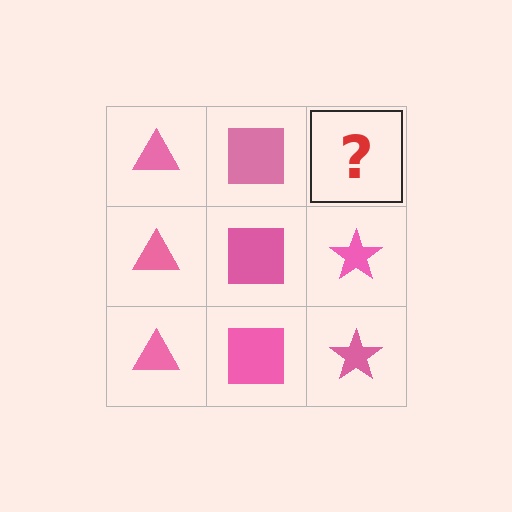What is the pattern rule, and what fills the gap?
The rule is that each column has a consistent shape. The gap should be filled with a pink star.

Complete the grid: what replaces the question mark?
The question mark should be replaced with a pink star.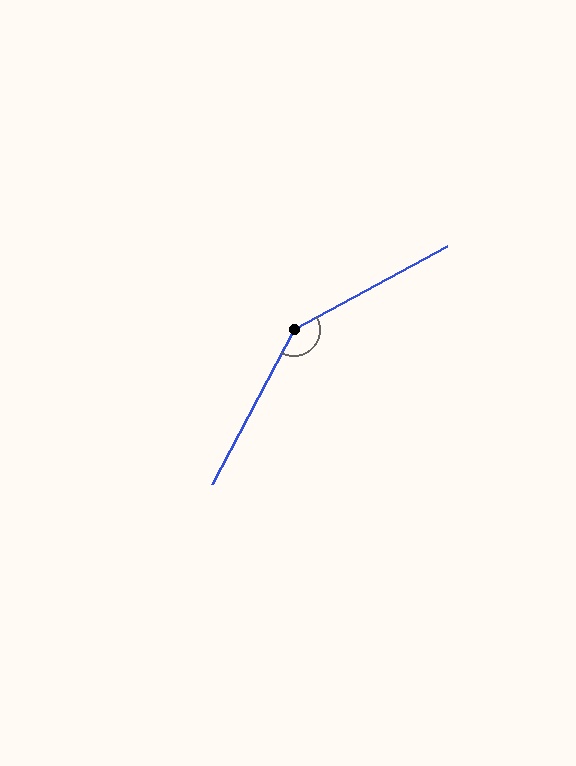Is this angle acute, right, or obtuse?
It is obtuse.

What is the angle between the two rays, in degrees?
Approximately 146 degrees.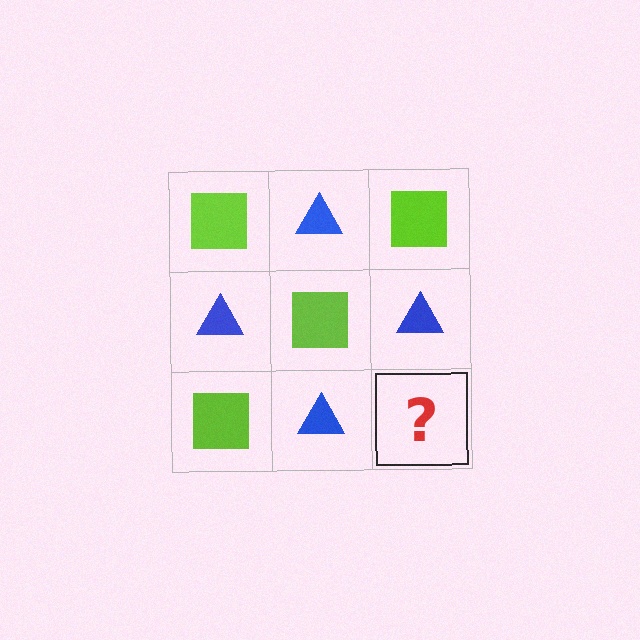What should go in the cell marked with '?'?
The missing cell should contain a lime square.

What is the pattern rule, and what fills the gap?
The rule is that it alternates lime square and blue triangle in a checkerboard pattern. The gap should be filled with a lime square.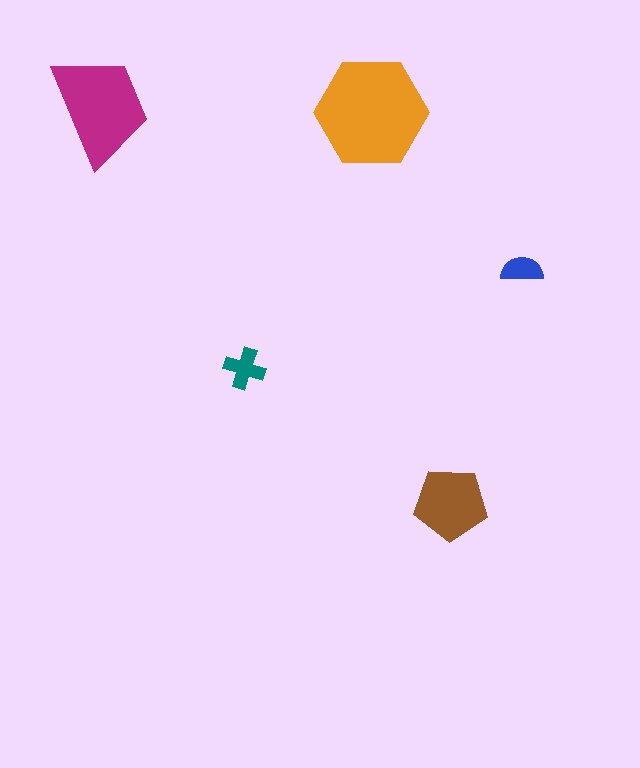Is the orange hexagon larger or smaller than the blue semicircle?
Larger.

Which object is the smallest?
The blue semicircle.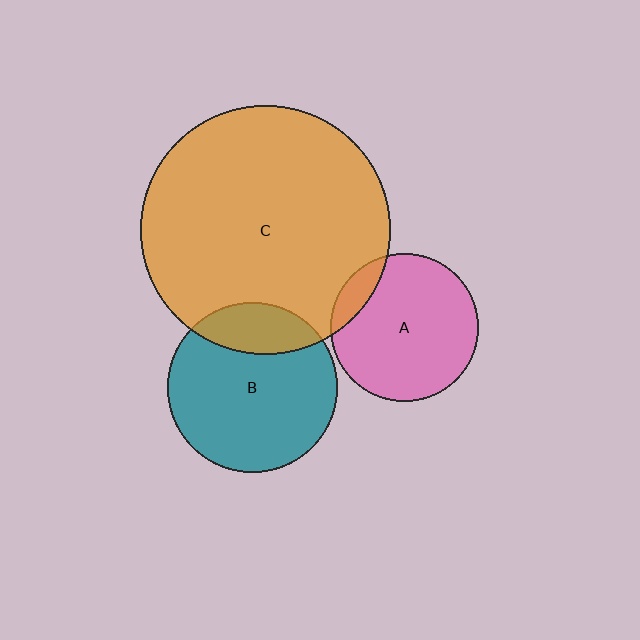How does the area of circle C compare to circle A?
Approximately 2.8 times.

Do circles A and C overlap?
Yes.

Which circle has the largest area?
Circle C (orange).